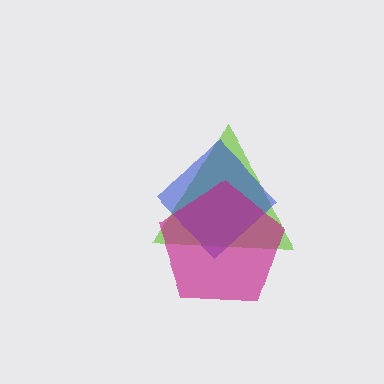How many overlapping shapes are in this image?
There are 3 overlapping shapes in the image.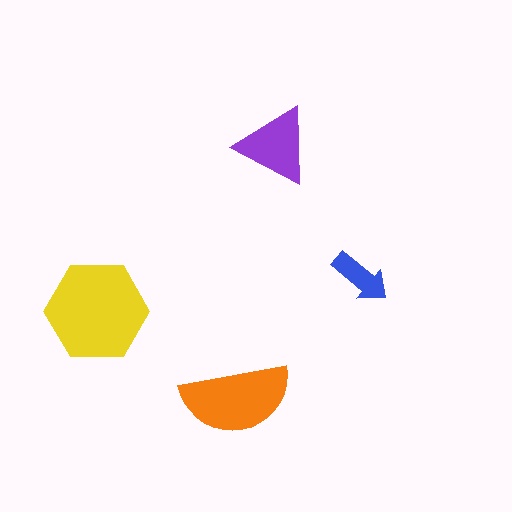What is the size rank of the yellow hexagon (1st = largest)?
1st.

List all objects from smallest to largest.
The blue arrow, the purple triangle, the orange semicircle, the yellow hexagon.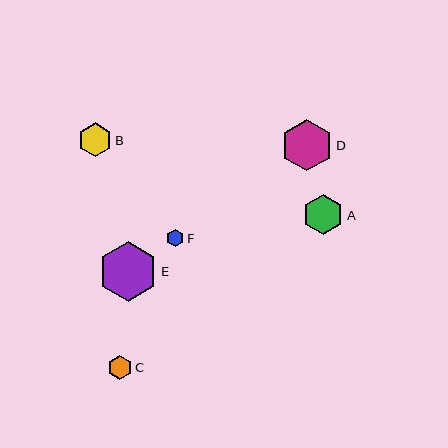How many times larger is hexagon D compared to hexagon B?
Hexagon D is approximately 1.5 times the size of hexagon B.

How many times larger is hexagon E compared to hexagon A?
Hexagon E is approximately 1.5 times the size of hexagon A.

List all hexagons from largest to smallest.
From largest to smallest: E, D, A, B, C, F.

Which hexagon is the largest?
Hexagon E is the largest with a size of approximately 60 pixels.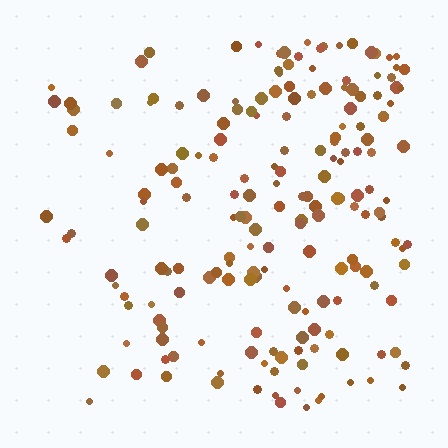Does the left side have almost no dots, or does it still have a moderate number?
Still a moderate number, just noticeably fewer than the right.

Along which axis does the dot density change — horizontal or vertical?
Horizontal.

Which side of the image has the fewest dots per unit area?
The left.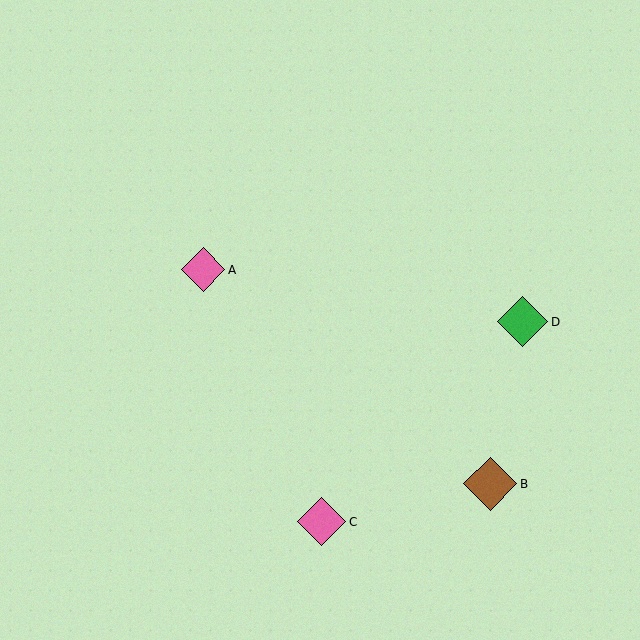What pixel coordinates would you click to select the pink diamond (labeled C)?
Click at (321, 522) to select the pink diamond C.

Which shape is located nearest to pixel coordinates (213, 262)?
The pink diamond (labeled A) at (203, 270) is nearest to that location.